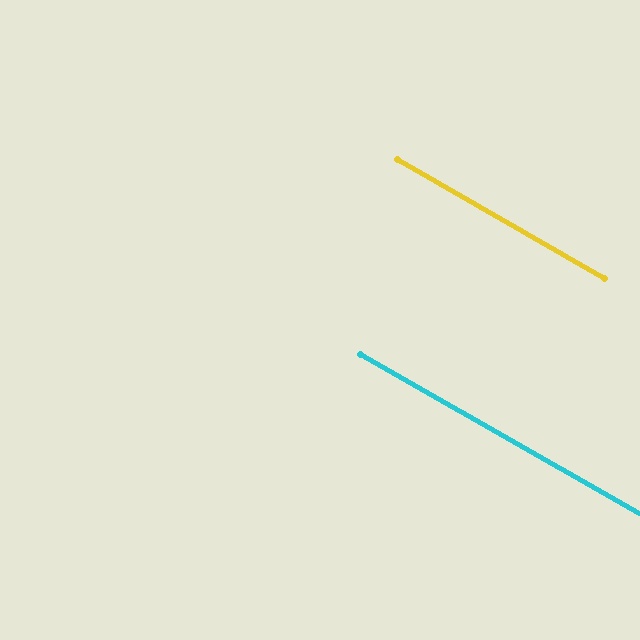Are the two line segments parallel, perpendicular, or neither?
Parallel — their directions differ by only 0.1°.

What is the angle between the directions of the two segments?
Approximately 0 degrees.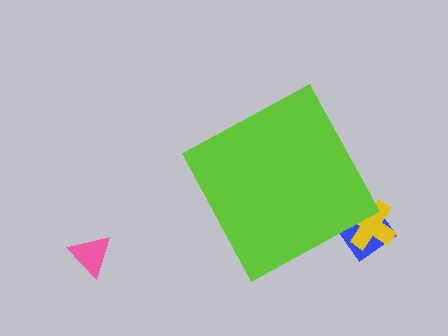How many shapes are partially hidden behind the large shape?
2 shapes are partially hidden.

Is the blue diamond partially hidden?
Yes, the blue diamond is partially hidden behind the lime diamond.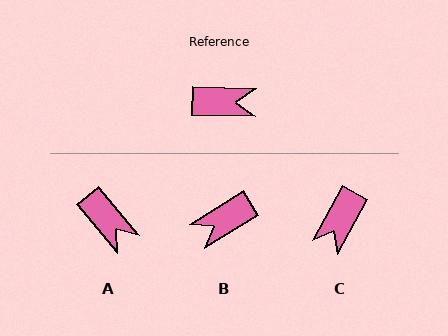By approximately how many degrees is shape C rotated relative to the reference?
Approximately 118 degrees clockwise.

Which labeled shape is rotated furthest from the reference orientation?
B, about 146 degrees away.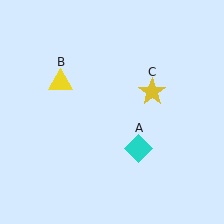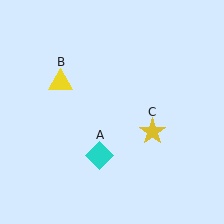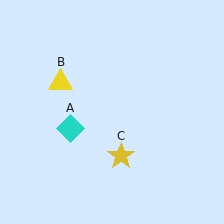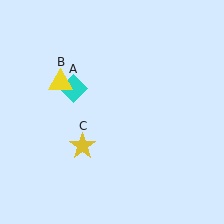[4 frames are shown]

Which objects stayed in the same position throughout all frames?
Yellow triangle (object B) remained stationary.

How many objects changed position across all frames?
2 objects changed position: cyan diamond (object A), yellow star (object C).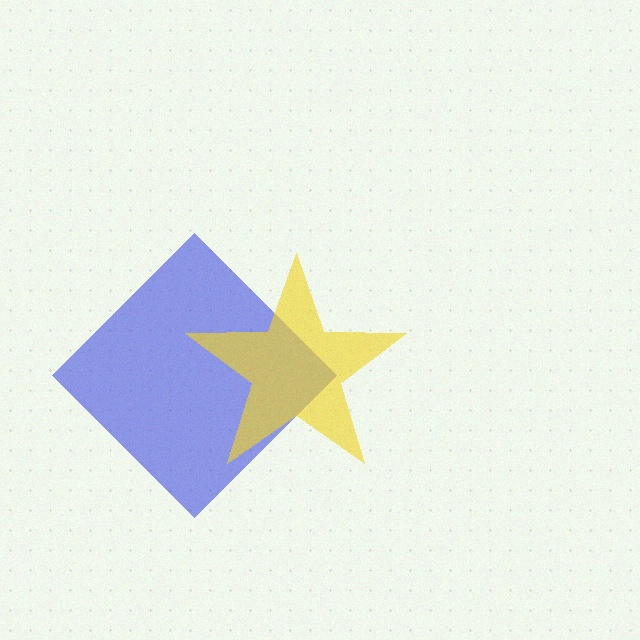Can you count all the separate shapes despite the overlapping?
Yes, there are 2 separate shapes.